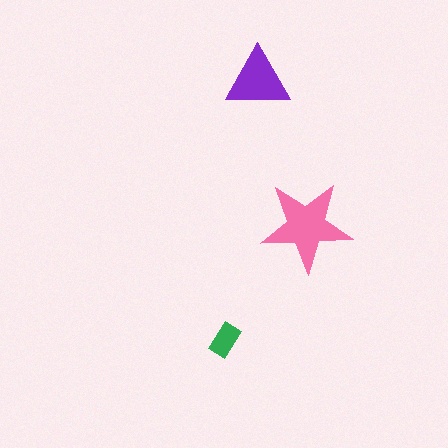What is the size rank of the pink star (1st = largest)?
1st.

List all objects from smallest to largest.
The green rectangle, the purple triangle, the pink star.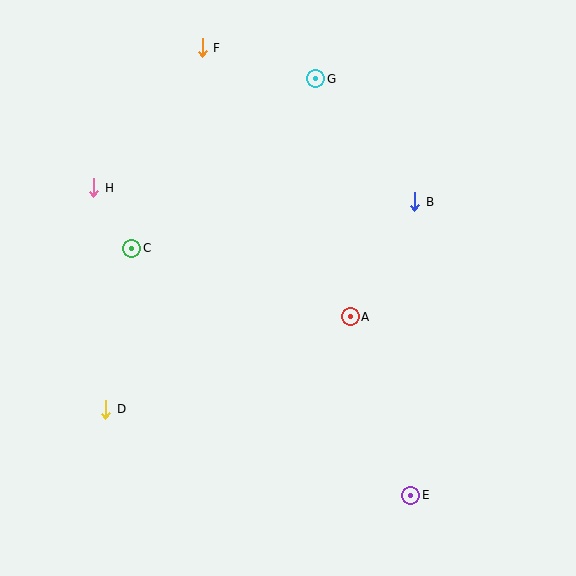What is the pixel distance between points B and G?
The distance between B and G is 157 pixels.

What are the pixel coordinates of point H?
Point H is at (94, 188).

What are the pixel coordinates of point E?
Point E is at (411, 495).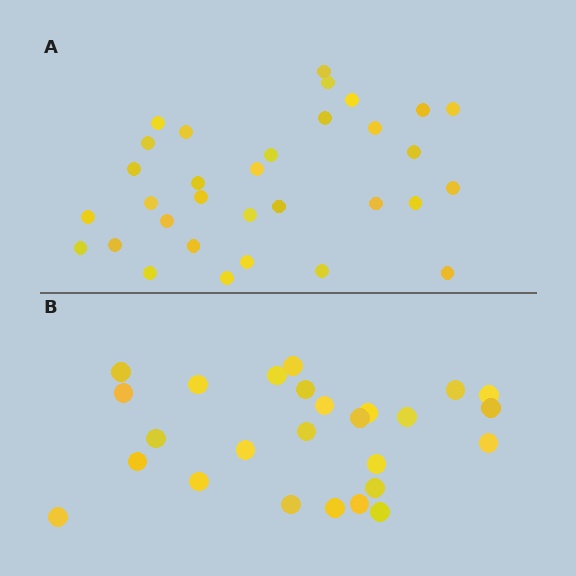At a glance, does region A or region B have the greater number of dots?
Region A (the top region) has more dots.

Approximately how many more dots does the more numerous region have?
Region A has about 6 more dots than region B.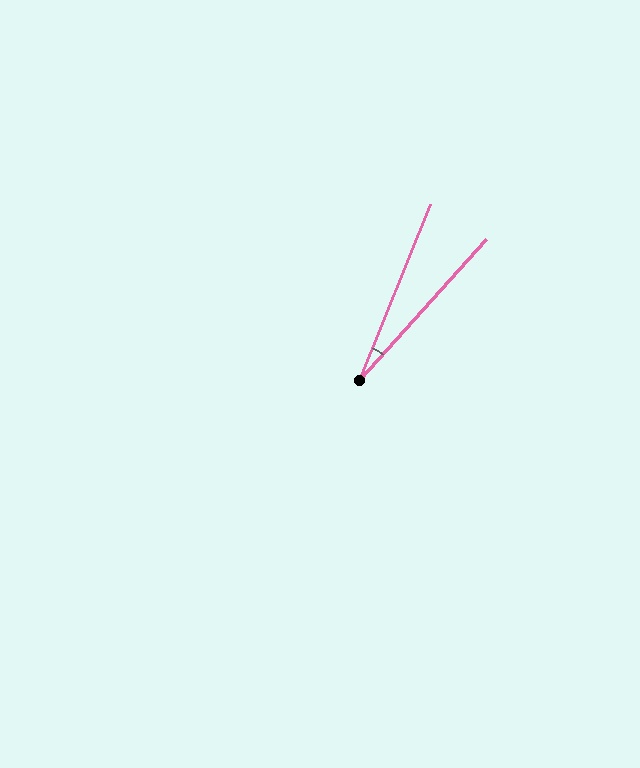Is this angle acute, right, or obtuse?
It is acute.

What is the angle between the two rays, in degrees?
Approximately 20 degrees.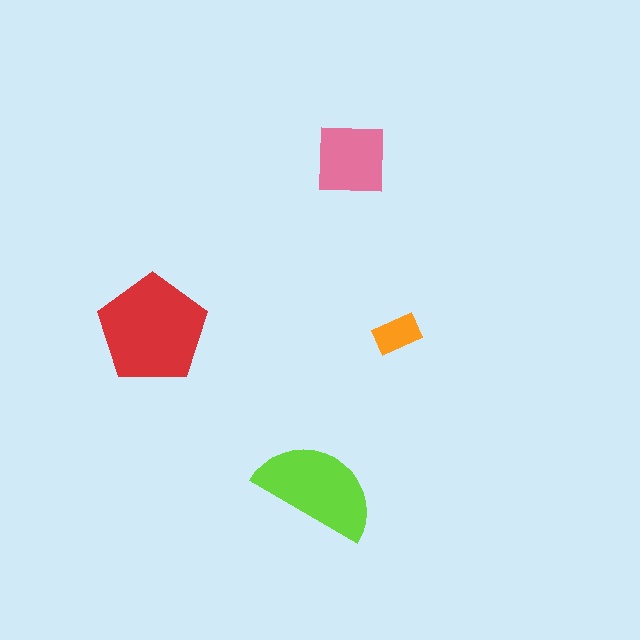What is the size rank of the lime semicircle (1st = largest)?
2nd.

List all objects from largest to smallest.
The red pentagon, the lime semicircle, the pink square, the orange rectangle.